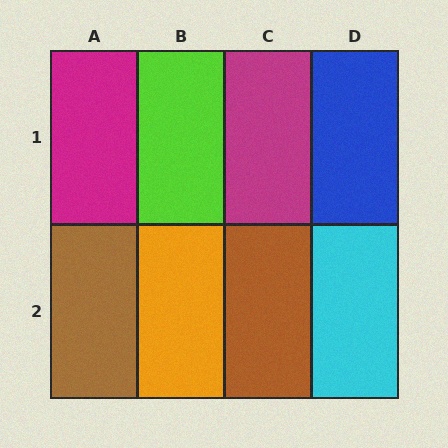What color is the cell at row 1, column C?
Magenta.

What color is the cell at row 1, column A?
Magenta.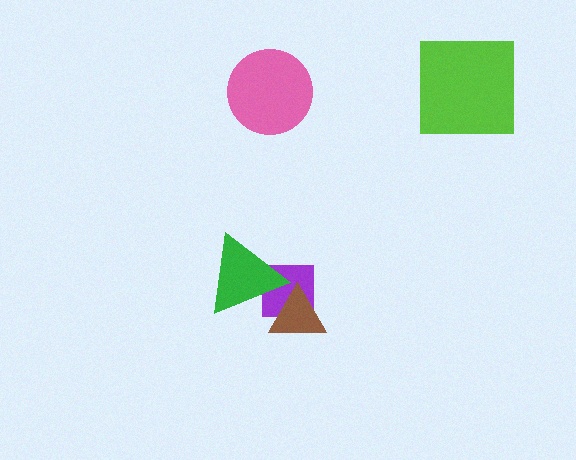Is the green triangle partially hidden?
Yes, it is partially covered by another shape.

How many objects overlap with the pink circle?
0 objects overlap with the pink circle.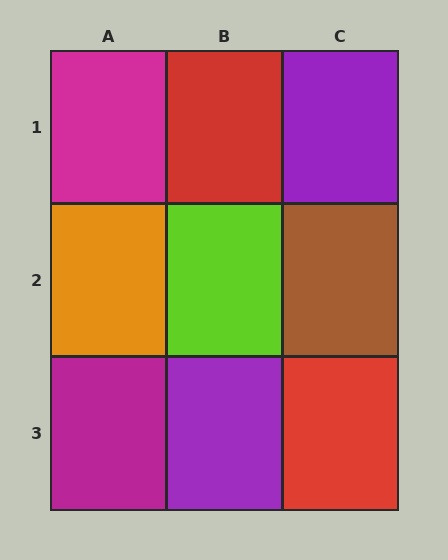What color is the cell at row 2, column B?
Lime.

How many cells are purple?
2 cells are purple.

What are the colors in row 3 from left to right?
Magenta, purple, red.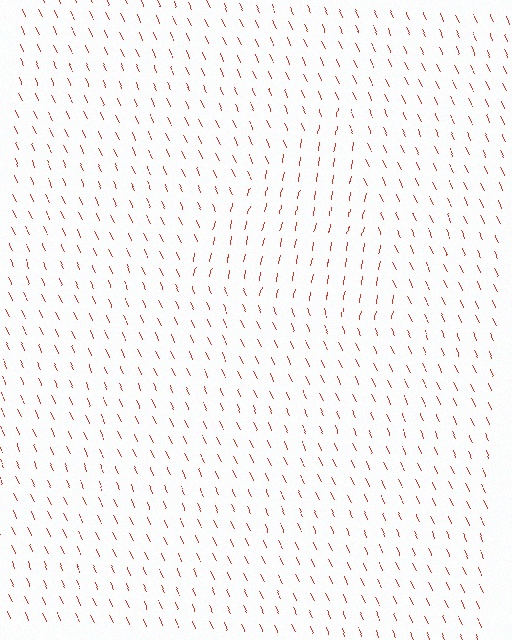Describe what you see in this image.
The image is filled with small red line segments. A triangle region in the image has lines oriented differently from the surrounding lines, creating a visible texture boundary.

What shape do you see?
I see a triangle.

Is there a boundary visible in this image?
Yes, there is a texture boundary formed by a change in line orientation.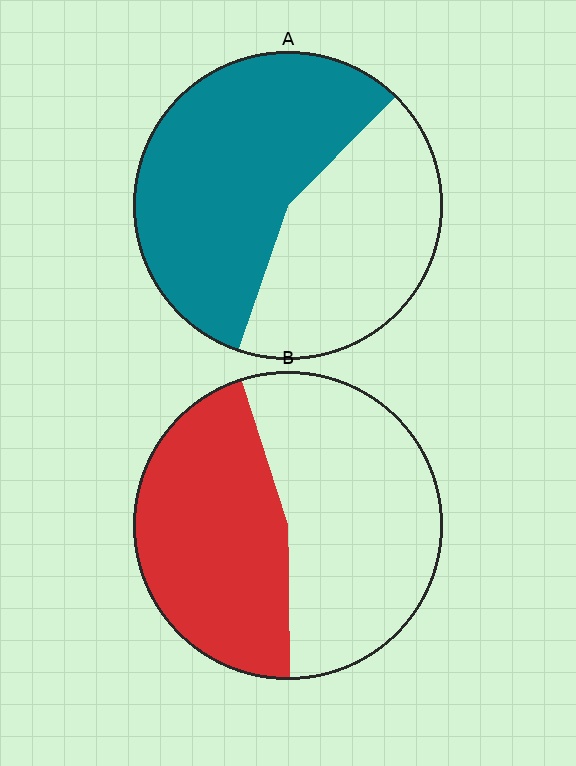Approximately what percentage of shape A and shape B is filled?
A is approximately 55% and B is approximately 45%.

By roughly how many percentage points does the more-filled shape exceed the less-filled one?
By roughly 10 percentage points (A over B).